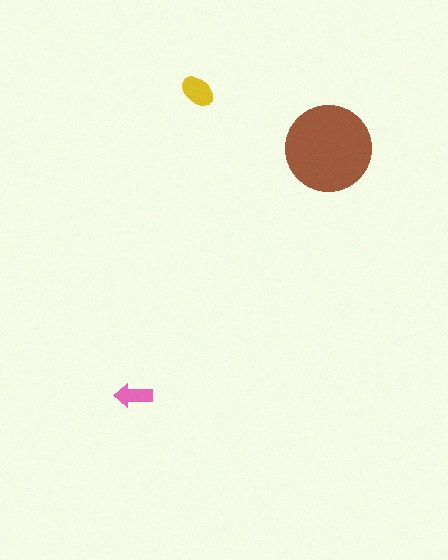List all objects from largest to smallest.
The brown circle, the yellow ellipse, the pink arrow.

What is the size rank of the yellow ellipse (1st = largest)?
2nd.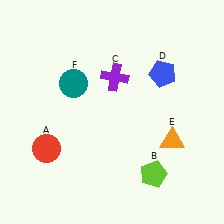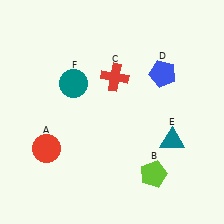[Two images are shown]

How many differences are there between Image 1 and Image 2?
There are 2 differences between the two images.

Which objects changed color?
C changed from purple to red. E changed from orange to teal.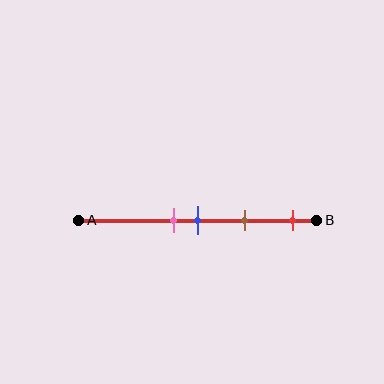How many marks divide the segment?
There are 4 marks dividing the segment.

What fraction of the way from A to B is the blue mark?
The blue mark is approximately 50% (0.5) of the way from A to B.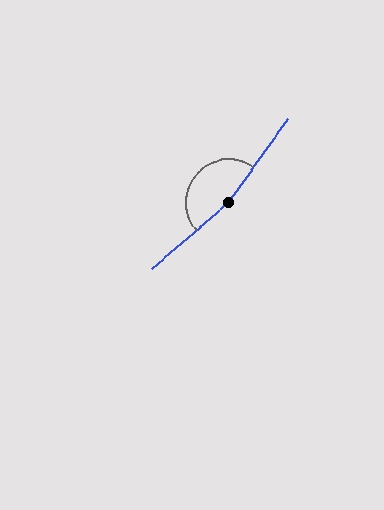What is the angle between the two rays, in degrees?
Approximately 166 degrees.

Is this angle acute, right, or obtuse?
It is obtuse.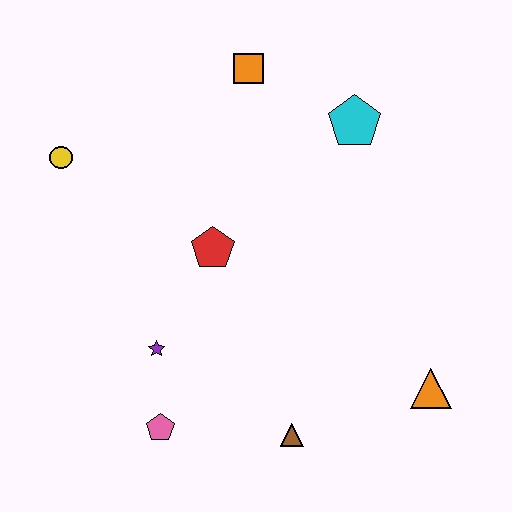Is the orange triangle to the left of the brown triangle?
No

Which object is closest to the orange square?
The cyan pentagon is closest to the orange square.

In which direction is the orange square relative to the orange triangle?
The orange square is above the orange triangle.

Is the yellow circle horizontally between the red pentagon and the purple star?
No